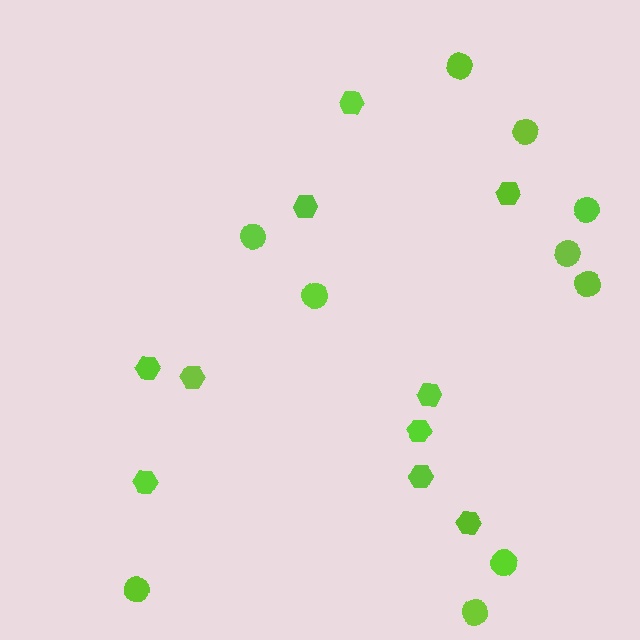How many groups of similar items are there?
There are 2 groups: one group of circles (10) and one group of hexagons (10).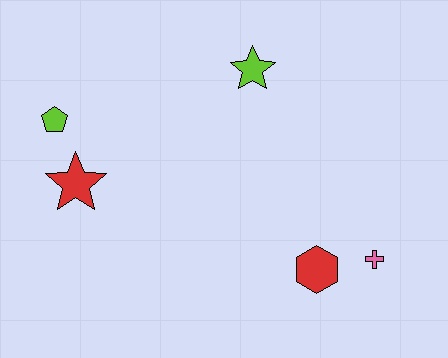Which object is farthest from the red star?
The pink cross is farthest from the red star.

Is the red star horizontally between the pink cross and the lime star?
No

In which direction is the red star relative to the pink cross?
The red star is to the left of the pink cross.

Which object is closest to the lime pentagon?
The red star is closest to the lime pentagon.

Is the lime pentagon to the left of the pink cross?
Yes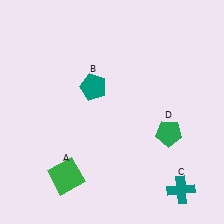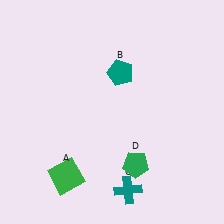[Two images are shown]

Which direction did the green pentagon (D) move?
The green pentagon (D) moved left.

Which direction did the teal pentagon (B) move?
The teal pentagon (B) moved right.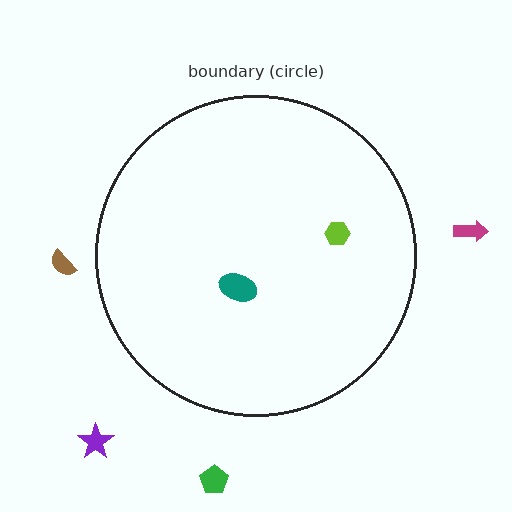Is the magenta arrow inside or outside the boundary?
Outside.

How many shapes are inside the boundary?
2 inside, 4 outside.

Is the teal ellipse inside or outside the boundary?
Inside.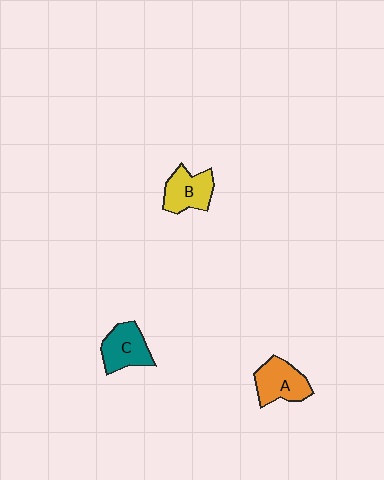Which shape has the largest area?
Shape A (orange).